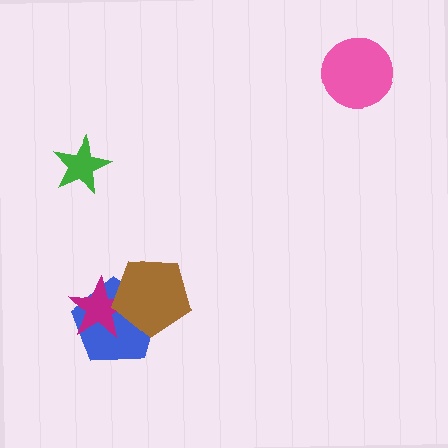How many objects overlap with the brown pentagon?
2 objects overlap with the brown pentagon.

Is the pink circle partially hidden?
No, no other shape covers it.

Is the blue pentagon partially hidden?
Yes, it is partially covered by another shape.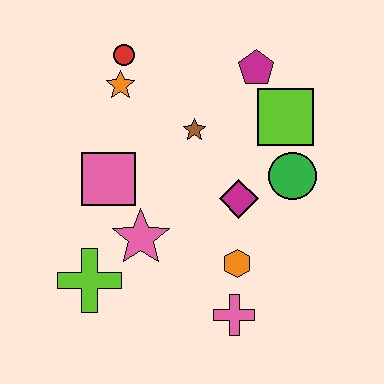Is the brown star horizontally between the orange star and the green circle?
Yes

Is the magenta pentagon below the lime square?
No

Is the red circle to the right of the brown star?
No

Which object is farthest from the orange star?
The pink cross is farthest from the orange star.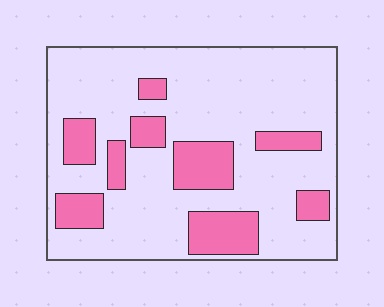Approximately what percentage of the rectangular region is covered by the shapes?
Approximately 25%.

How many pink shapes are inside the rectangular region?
9.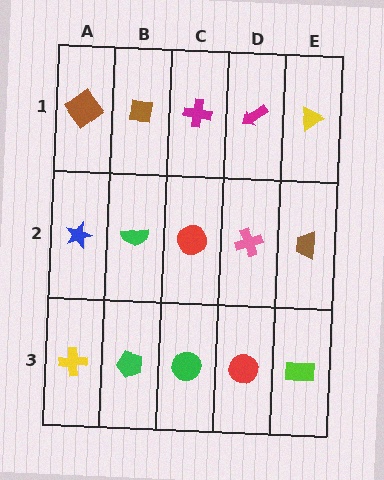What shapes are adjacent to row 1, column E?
A brown trapezoid (row 2, column E), a magenta arrow (row 1, column D).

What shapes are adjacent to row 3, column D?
A pink cross (row 2, column D), a green circle (row 3, column C), a lime rectangle (row 3, column E).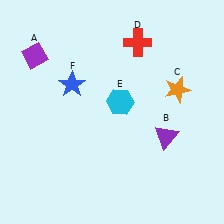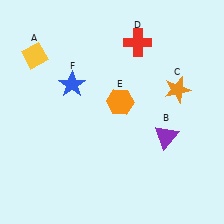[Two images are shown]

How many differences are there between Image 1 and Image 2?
There are 2 differences between the two images.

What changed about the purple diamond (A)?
In Image 1, A is purple. In Image 2, it changed to yellow.